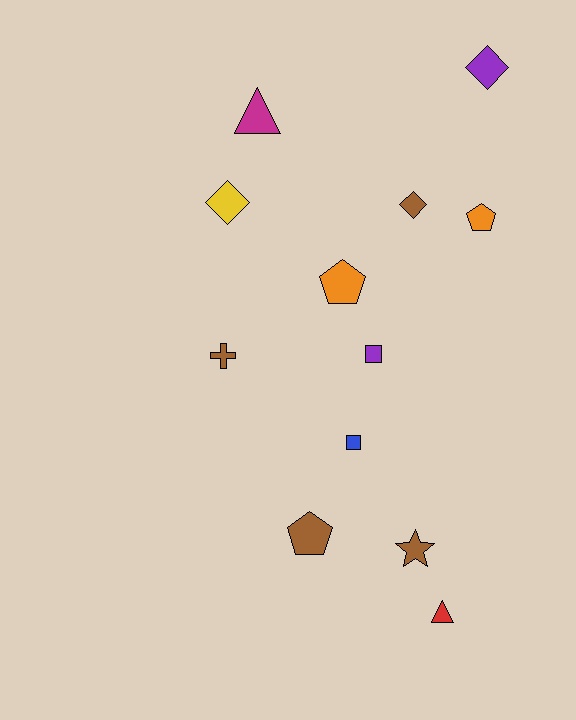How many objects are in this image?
There are 12 objects.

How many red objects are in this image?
There is 1 red object.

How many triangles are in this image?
There are 2 triangles.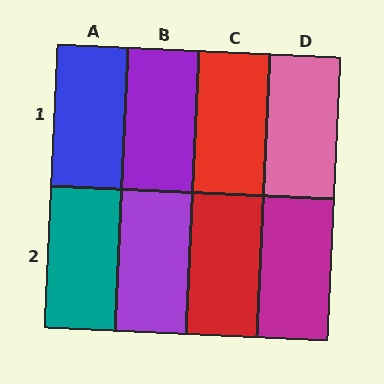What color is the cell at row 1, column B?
Purple.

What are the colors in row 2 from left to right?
Teal, purple, red, magenta.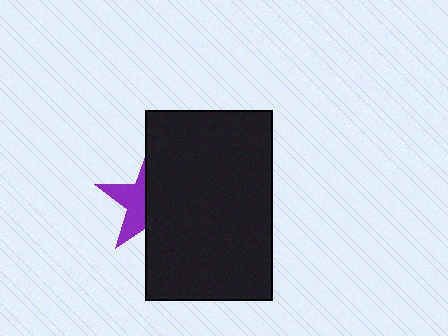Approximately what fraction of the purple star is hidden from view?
Roughly 57% of the purple star is hidden behind the black rectangle.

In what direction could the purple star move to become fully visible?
The purple star could move left. That would shift it out from behind the black rectangle entirely.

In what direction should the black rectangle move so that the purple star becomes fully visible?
The black rectangle should move right. That is the shortest direction to clear the overlap and leave the purple star fully visible.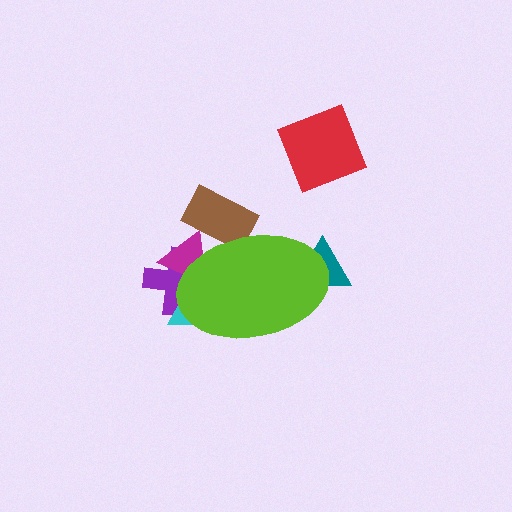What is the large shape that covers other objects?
A lime ellipse.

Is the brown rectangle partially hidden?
Yes, the brown rectangle is partially hidden behind the lime ellipse.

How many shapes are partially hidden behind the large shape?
5 shapes are partially hidden.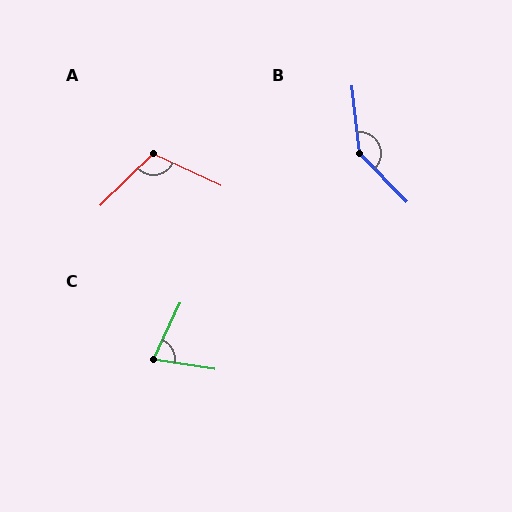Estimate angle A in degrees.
Approximately 110 degrees.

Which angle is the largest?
B, at approximately 142 degrees.